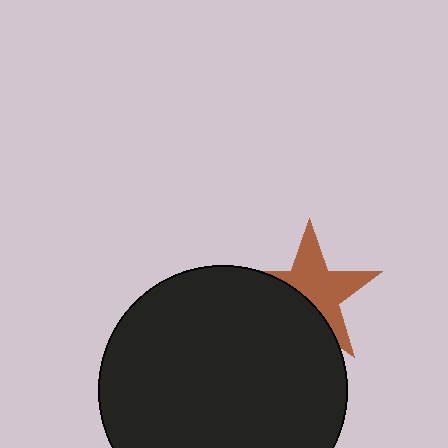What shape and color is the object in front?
The object in front is a black circle.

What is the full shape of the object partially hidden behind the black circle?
The partially hidden object is a brown star.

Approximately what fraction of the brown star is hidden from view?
Roughly 42% of the brown star is hidden behind the black circle.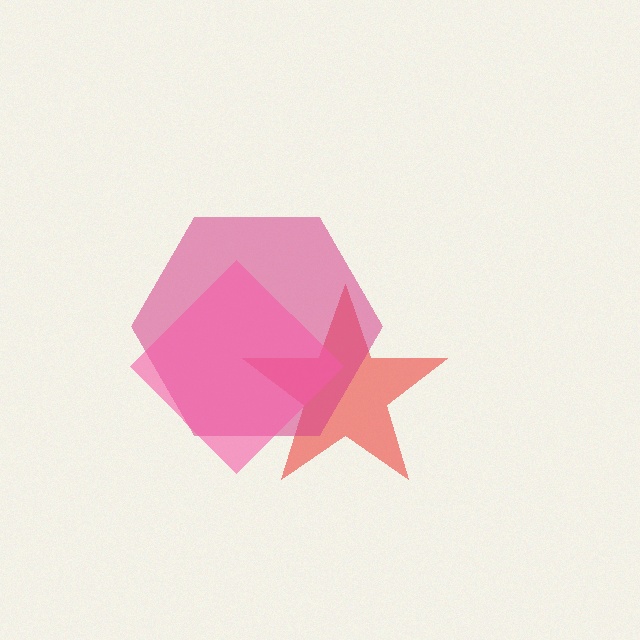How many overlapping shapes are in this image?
There are 3 overlapping shapes in the image.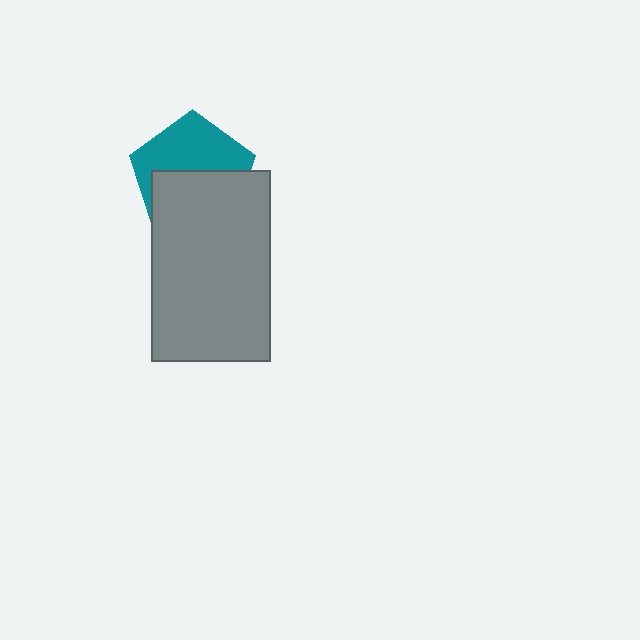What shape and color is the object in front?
The object in front is a gray rectangle.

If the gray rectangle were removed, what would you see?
You would see the complete teal pentagon.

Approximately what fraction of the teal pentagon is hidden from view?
Roughly 51% of the teal pentagon is hidden behind the gray rectangle.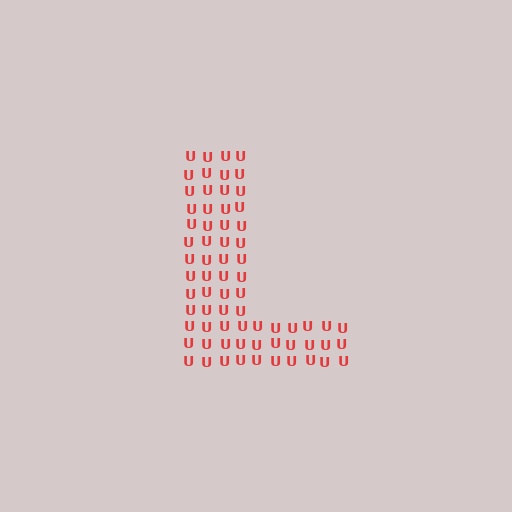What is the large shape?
The large shape is the letter L.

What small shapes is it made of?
It is made of small letter U's.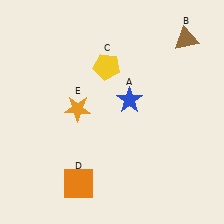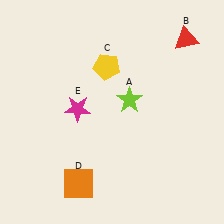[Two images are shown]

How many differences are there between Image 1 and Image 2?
There are 3 differences between the two images.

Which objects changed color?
A changed from blue to lime. B changed from brown to red. E changed from orange to magenta.